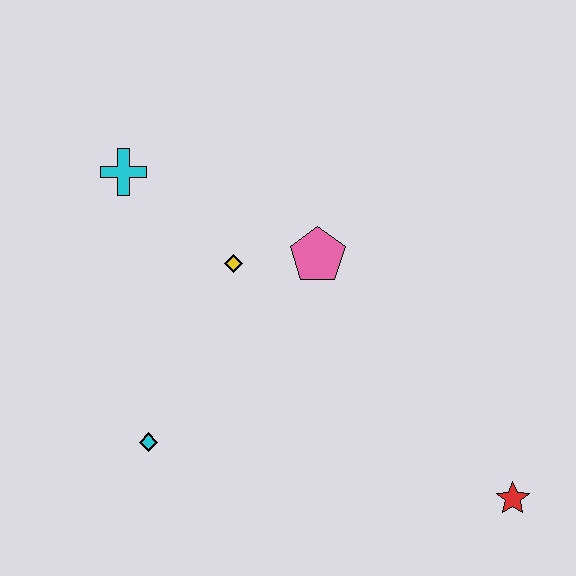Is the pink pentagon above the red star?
Yes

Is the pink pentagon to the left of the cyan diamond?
No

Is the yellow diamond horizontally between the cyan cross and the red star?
Yes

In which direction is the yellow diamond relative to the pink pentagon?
The yellow diamond is to the left of the pink pentagon.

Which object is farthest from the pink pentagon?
The red star is farthest from the pink pentagon.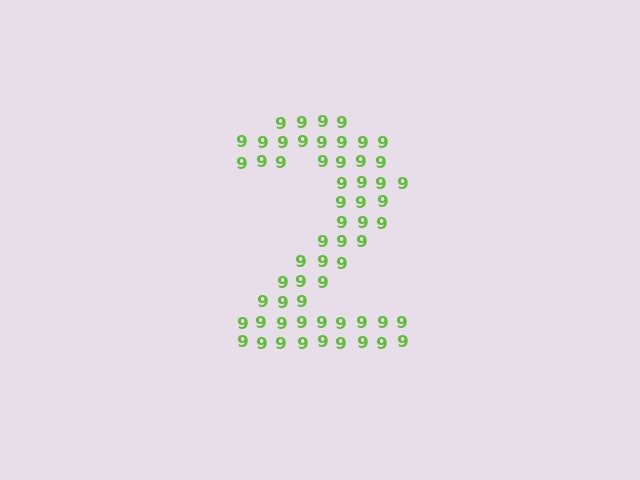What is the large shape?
The large shape is the digit 2.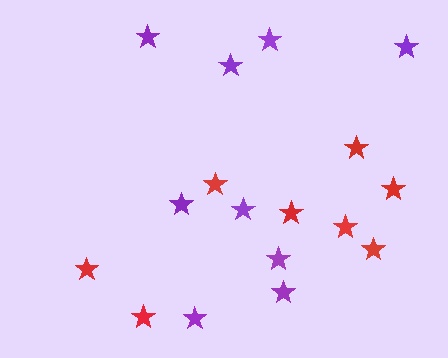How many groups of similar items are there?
There are 2 groups: one group of red stars (8) and one group of purple stars (9).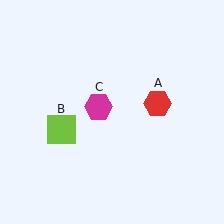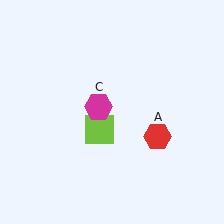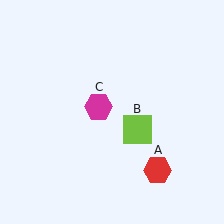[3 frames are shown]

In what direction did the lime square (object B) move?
The lime square (object B) moved right.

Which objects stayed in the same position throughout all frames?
Magenta hexagon (object C) remained stationary.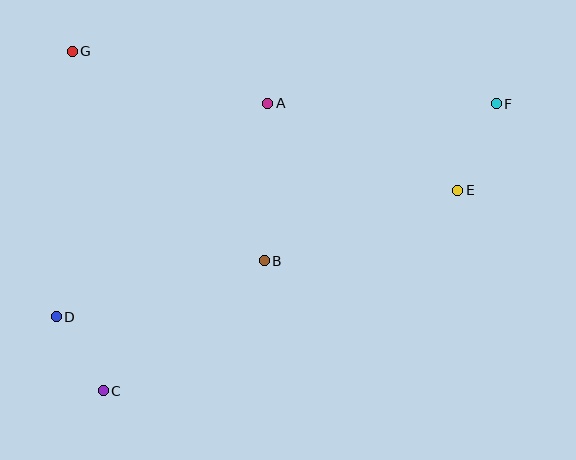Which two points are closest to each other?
Points C and D are closest to each other.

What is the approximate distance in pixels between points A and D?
The distance between A and D is approximately 301 pixels.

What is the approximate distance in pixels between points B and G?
The distance between B and G is approximately 284 pixels.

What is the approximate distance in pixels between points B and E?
The distance between B and E is approximately 206 pixels.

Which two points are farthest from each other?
Points D and F are farthest from each other.